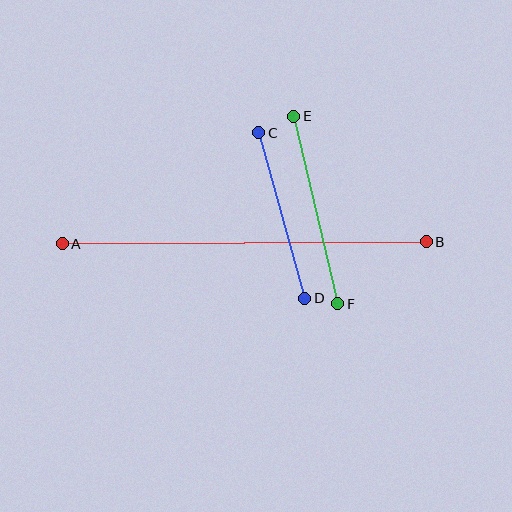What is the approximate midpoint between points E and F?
The midpoint is at approximately (316, 210) pixels.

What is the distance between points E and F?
The distance is approximately 193 pixels.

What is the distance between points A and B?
The distance is approximately 364 pixels.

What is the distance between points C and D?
The distance is approximately 172 pixels.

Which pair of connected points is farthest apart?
Points A and B are farthest apart.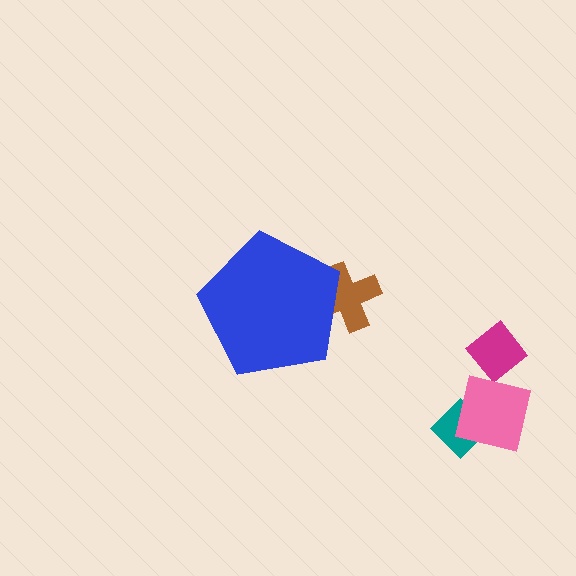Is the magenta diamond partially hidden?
No, the magenta diamond is fully visible.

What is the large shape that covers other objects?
A blue pentagon.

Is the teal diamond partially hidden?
No, the teal diamond is fully visible.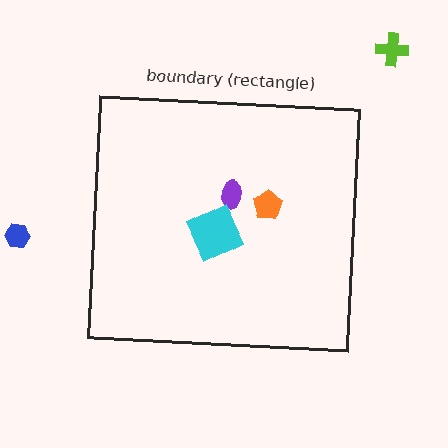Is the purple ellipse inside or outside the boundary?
Inside.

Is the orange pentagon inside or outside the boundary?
Inside.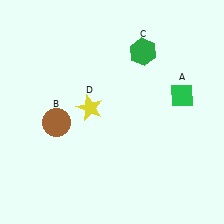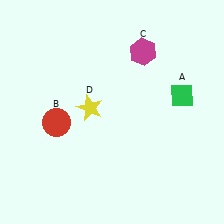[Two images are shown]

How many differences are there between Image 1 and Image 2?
There are 2 differences between the two images.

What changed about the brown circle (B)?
In Image 1, B is brown. In Image 2, it changed to red.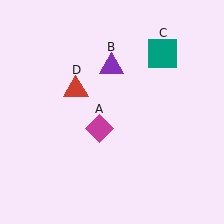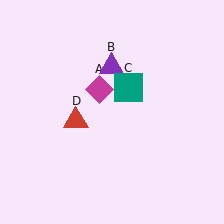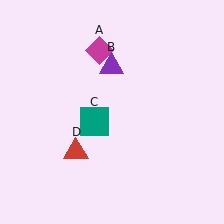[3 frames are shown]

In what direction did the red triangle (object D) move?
The red triangle (object D) moved down.